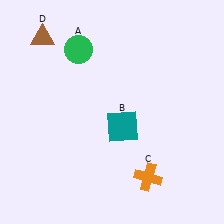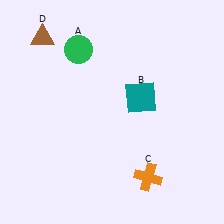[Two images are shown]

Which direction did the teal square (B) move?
The teal square (B) moved up.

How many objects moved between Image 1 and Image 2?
1 object moved between the two images.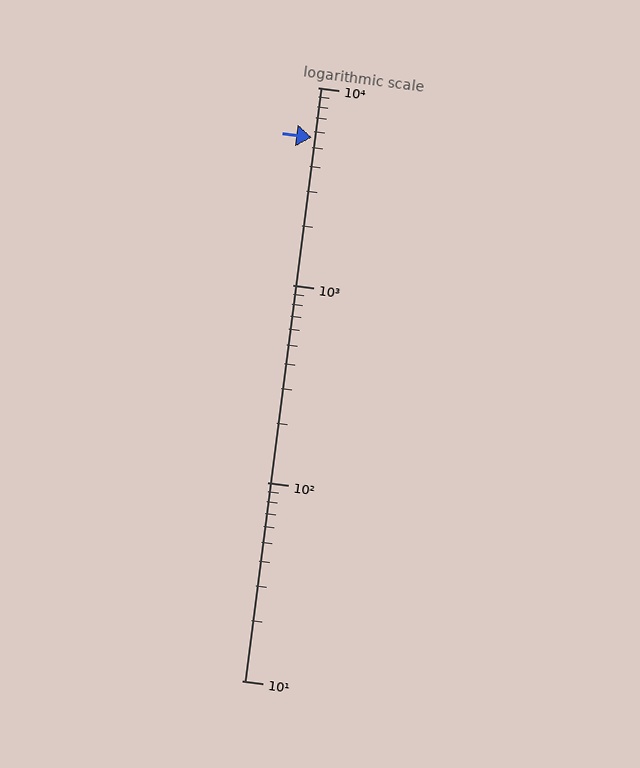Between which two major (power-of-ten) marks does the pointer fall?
The pointer is between 1000 and 10000.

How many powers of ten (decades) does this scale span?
The scale spans 3 decades, from 10 to 10000.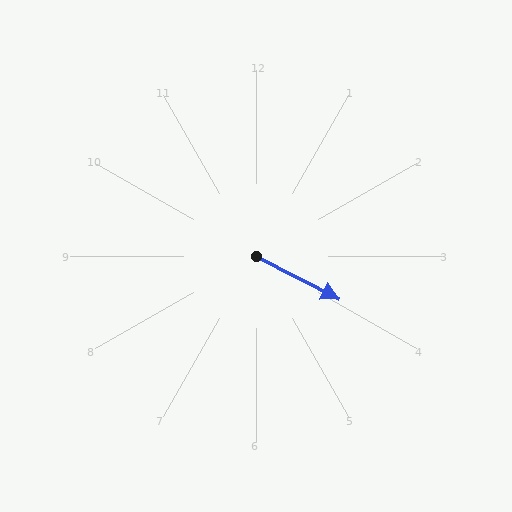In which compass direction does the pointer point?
Southeast.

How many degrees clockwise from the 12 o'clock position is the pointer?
Approximately 117 degrees.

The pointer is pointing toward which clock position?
Roughly 4 o'clock.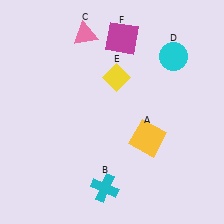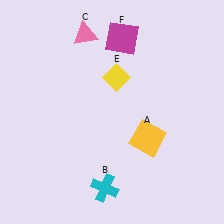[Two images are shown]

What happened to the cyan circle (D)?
The cyan circle (D) was removed in Image 2. It was in the top-right area of Image 1.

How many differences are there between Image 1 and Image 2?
There is 1 difference between the two images.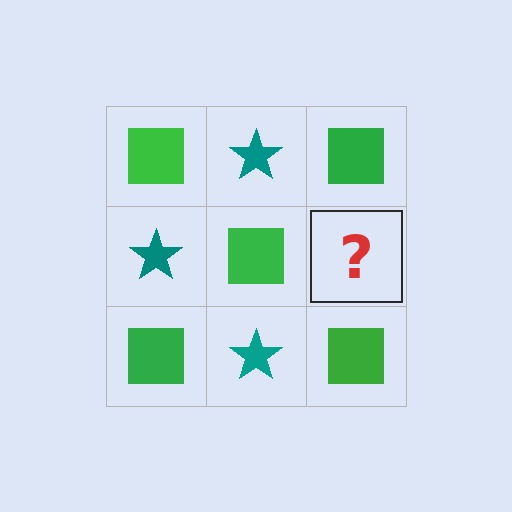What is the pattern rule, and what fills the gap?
The rule is that it alternates green square and teal star in a checkerboard pattern. The gap should be filled with a teal star.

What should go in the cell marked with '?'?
The missing cell should contain a teal star.